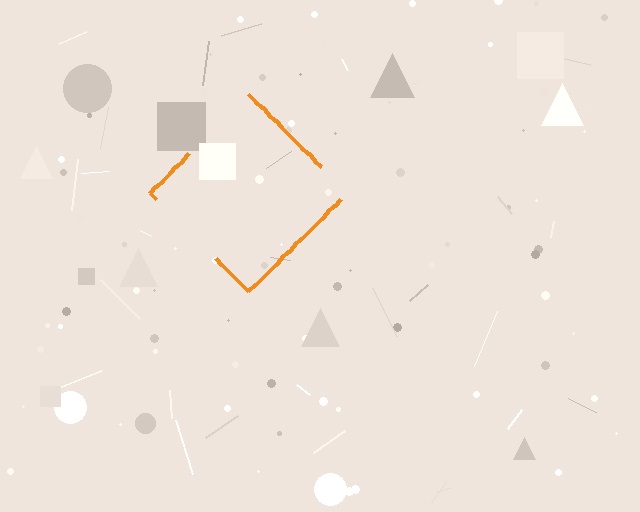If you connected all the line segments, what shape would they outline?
They would outline a diamond.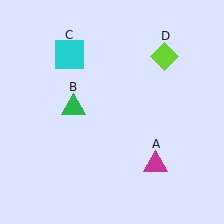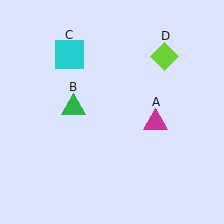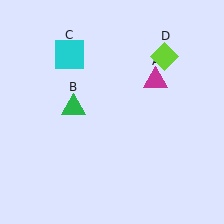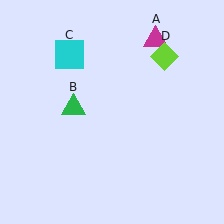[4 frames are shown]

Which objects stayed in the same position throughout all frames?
Green triangle (object B) and cyan square (object C) and lime diamond (object D) remained stationary.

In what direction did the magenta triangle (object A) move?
The magenta triangle (object A) moved up.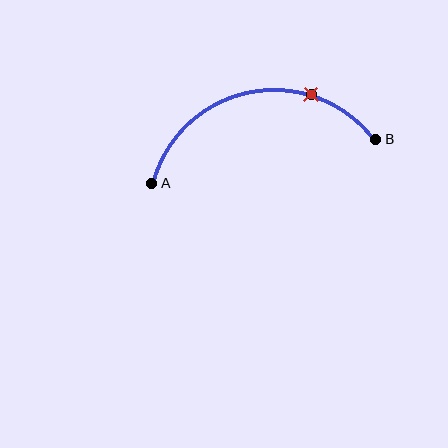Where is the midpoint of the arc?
The arc midpoint is the point on the curve farthest from the straight line joining A and B. It sits above that line.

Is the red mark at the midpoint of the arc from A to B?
No. The red mark lies on the arc but is closer to endpoint B. The arc midpoint would be at the point on the curve equidistant along the arc from both A and B.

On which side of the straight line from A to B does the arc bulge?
The arc bulges above the straight line connecting A and B.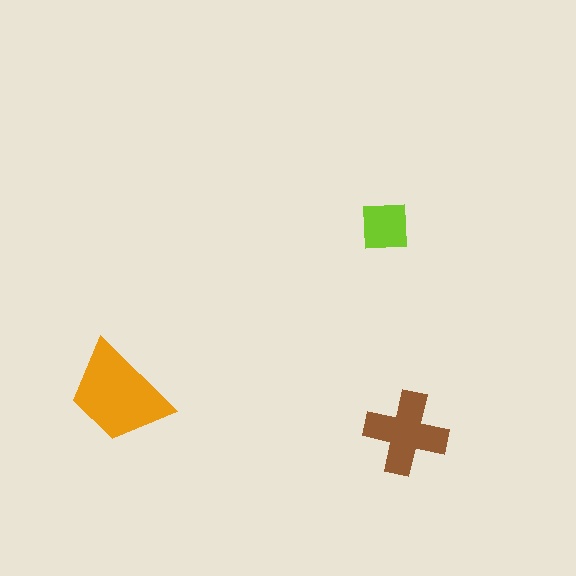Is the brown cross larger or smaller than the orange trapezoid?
Smaller.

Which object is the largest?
The orange trapezoid.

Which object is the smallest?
The lime square.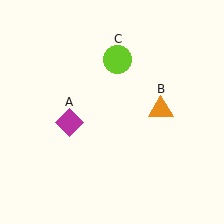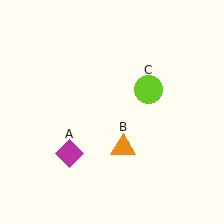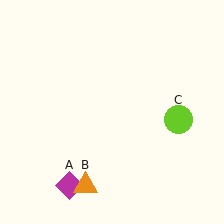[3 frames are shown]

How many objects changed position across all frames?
3 objects changed position: magenta diamond (object A), orange triangle (object B), lime circle (object C).